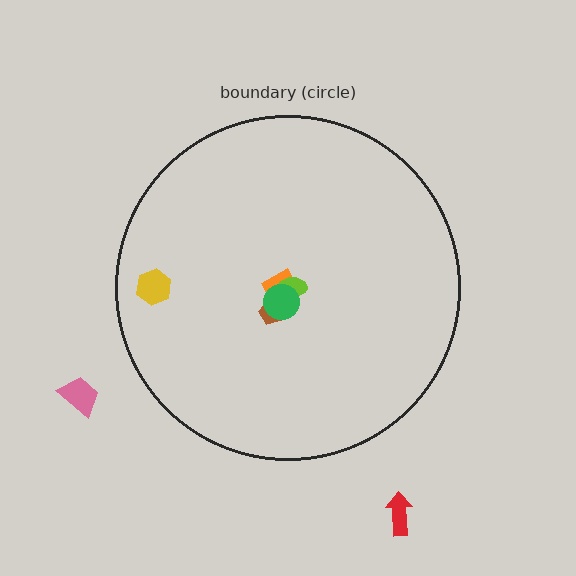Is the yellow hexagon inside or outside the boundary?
Inside.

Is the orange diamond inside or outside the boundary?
Inside.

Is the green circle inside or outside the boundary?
Inside.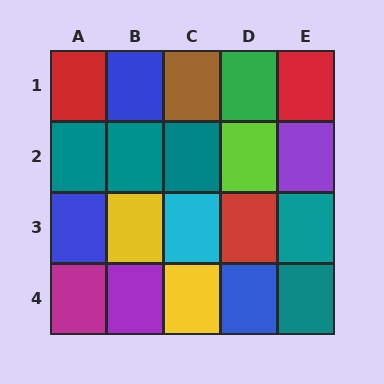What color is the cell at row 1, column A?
Red.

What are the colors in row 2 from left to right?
Teal, teal, teal, lime, purple.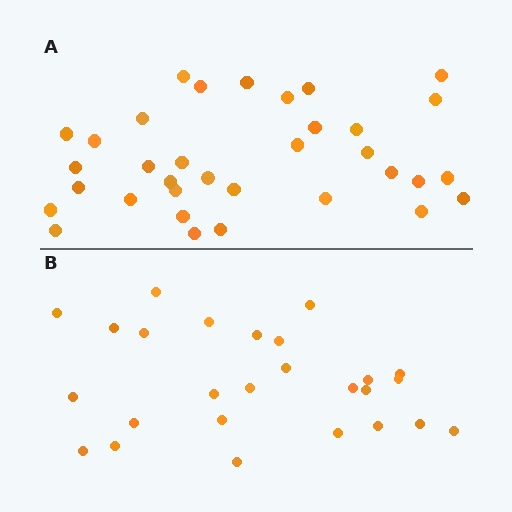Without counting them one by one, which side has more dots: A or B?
Region A (the top region) has more dots.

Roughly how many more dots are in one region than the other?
Region A has roughly 8 or so more dots than region B.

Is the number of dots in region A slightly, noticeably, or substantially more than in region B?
Region A has noticeably more, but not dramatically so. The ratio is roughly 1.3 to 1.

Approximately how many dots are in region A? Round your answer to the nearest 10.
About 30 dots. (The exact count is 34, which rounds to 30.)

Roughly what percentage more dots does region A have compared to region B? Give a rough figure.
About 30% more.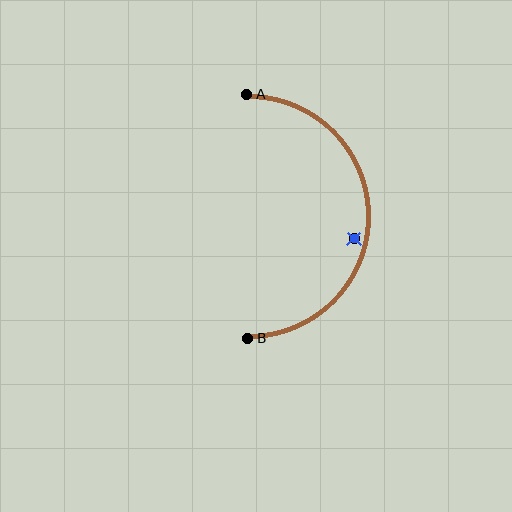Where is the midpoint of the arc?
The arc midpoint is the point on the curve farthest from the straight line joining A and B. It sits to the right of that line.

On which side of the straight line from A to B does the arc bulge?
The arc bulges to the right of the straight line connecting A and B.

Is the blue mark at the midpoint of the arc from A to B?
No — the blue mark does not lie on the arc at all. It sits slightly inside the curve.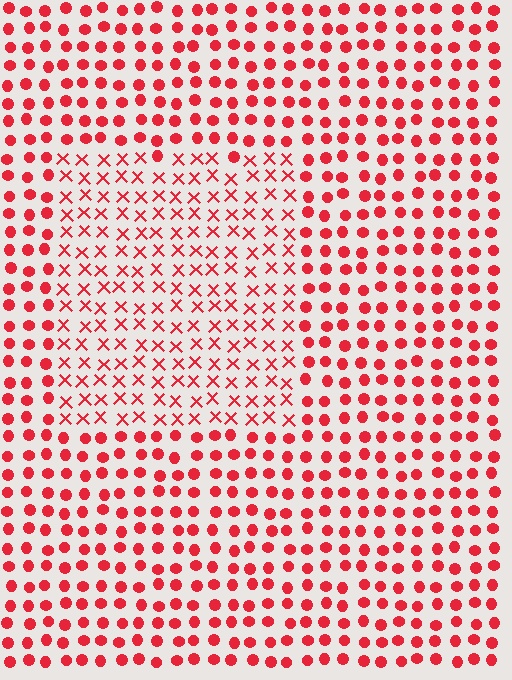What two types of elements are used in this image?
The image uses X marks inside the rectangle region and circles outside it.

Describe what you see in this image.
The image is filled with small red elements arranged in a uniform grid. A rectangle-shaped region contains X marks, while the surrounding area contains circles. The boundary is defined purely by the change in element shape.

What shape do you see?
I see a rectangle.